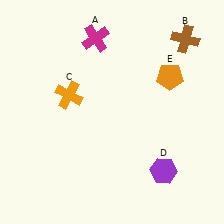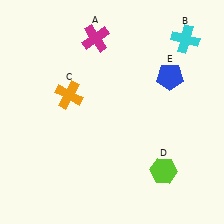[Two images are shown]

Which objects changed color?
B changed from brown to cyan. D changed from purple to lime. E changed from orange to blue.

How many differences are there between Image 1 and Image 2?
There are 3 differences between the two images.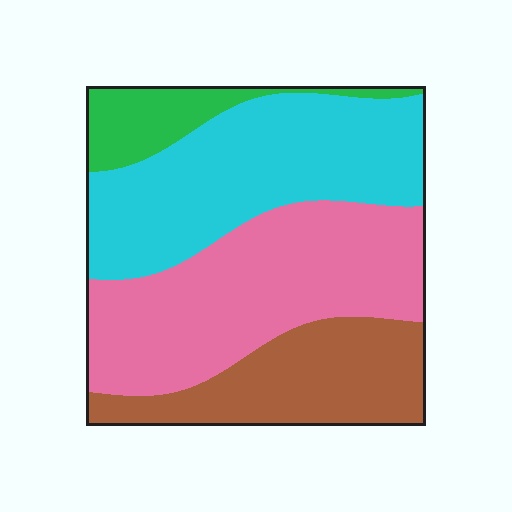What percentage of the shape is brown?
Brown covers about 20% of the shape.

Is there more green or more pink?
Pink.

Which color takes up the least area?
Green, at roughly 10%.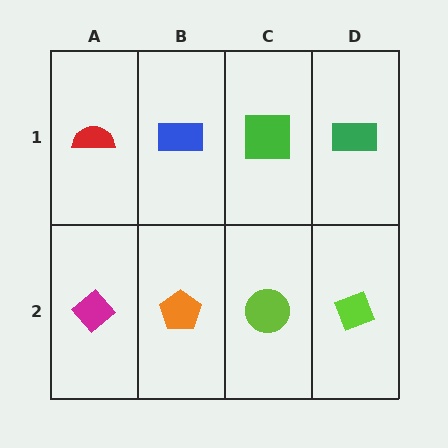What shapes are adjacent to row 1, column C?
A lime circle (row 2, column C), a blue rectangle (row 1, column B), a green rectangle (row 1, column D).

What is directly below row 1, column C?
A lime circle.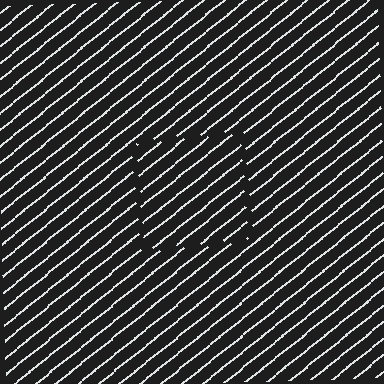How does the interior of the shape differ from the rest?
The interior of the shape contains the same grating, shifted by half a period — the contour is defined by the phase discontinuity where line-ends from the inner and outer gratings abut.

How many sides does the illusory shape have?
4 sides — the line-ends trace a square.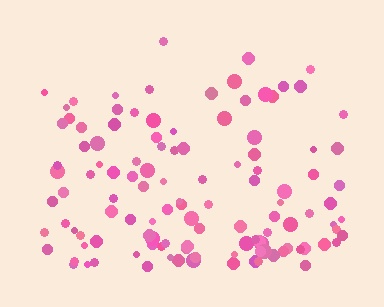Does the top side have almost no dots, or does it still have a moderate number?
Still a moderate number, just noticeably fewer than the bottom.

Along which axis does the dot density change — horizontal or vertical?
Vertical.